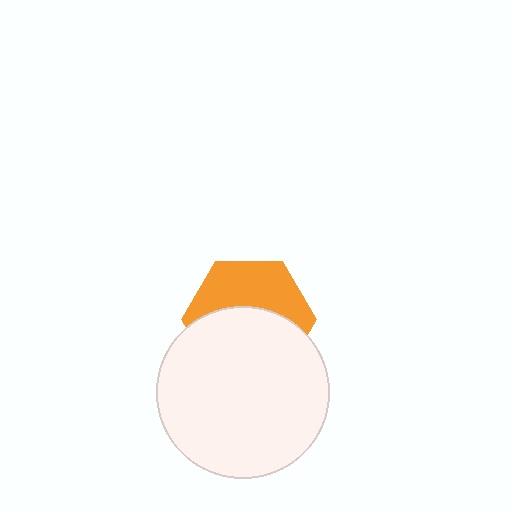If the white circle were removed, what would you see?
You would see the complete orange hexagon.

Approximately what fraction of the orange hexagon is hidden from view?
Roughly 55% of the orange hexagon is hidden behind the white circle.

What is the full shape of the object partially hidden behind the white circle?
The partially hidden object is an orange hexagon.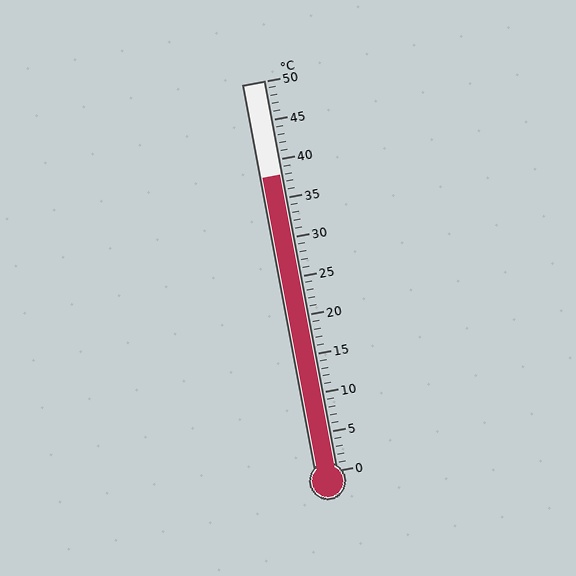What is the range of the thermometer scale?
The thermometer scale ranges from 0°C to 50°C.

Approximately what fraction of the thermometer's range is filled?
The thermometer is filled to approximately 75% of its range.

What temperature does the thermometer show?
The thermometer shows approximately 38°C.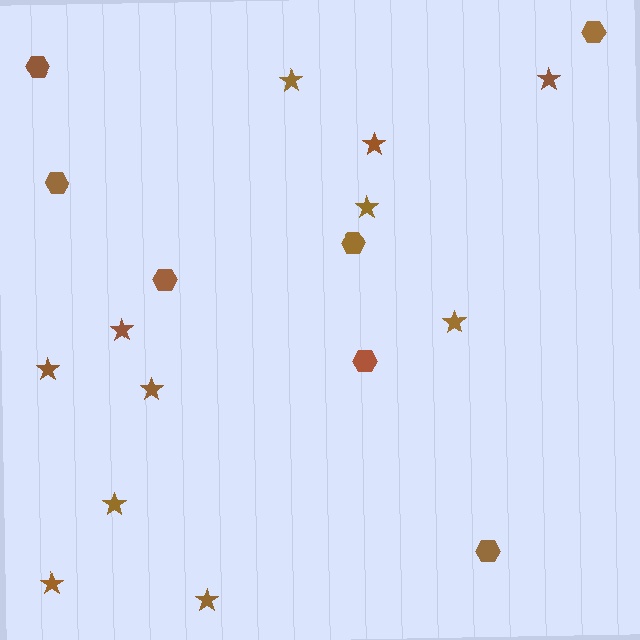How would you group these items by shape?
There are 2 groups: one group of hexagons (7) and one group of stars (11).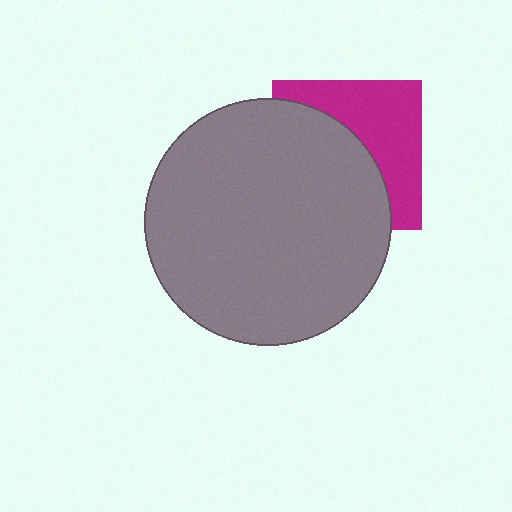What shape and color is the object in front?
The object in front is a gray circle.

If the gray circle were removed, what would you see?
You would see the complete magenta square.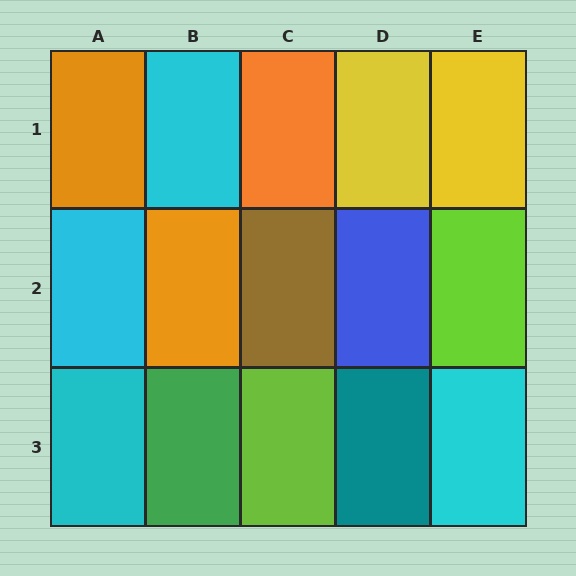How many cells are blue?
1 cell is blue.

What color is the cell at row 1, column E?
Yellow.